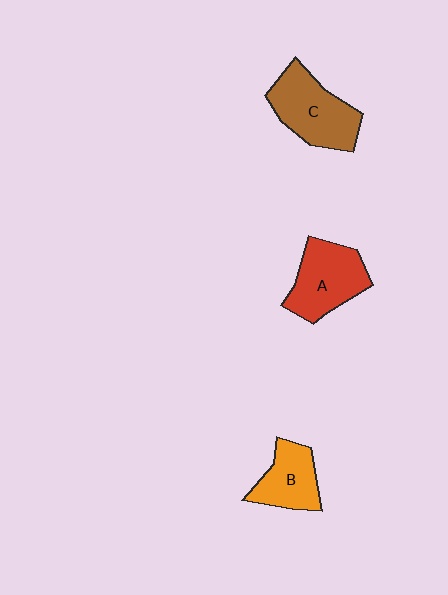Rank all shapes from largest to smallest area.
From largest to smallest: C (brown), A (red), B (orange).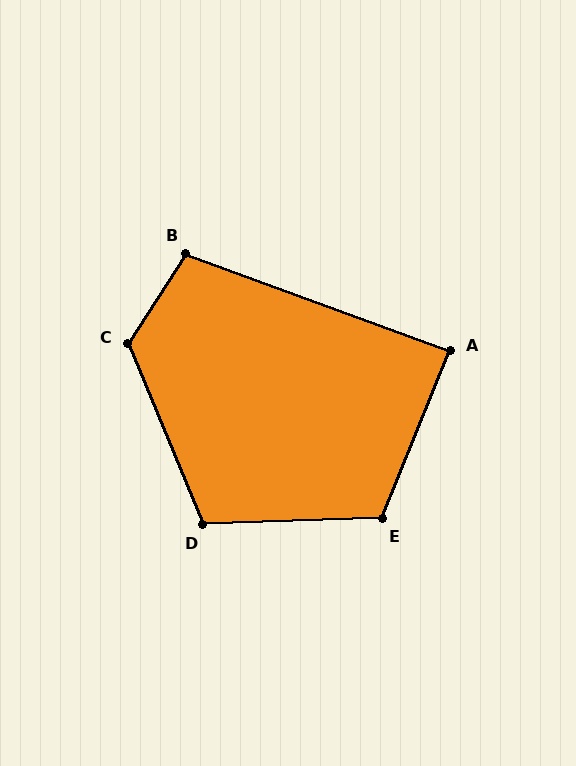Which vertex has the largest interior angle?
C, at approximately 125 degrees.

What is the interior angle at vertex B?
Approximately 103 degrees (obtuse).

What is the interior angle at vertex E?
Approximately 114 degrees (obtuse).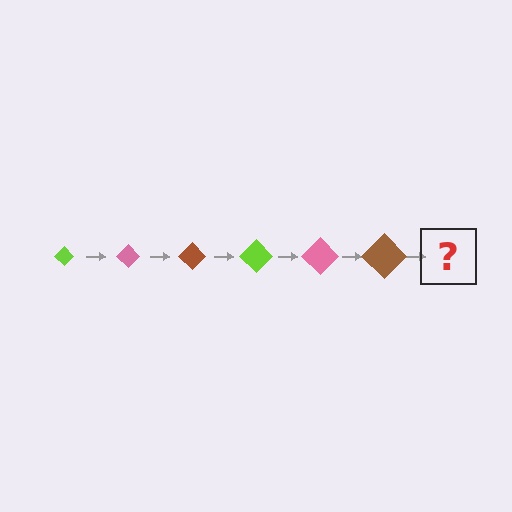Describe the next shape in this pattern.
It should be a lime diamond, larger than the previous one.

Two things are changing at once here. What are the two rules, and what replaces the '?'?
The two rules are that the diamond grows larger each step and the color cycles through lime, pink, and brown. The '?' should be a lime diamond, larger than the previous one.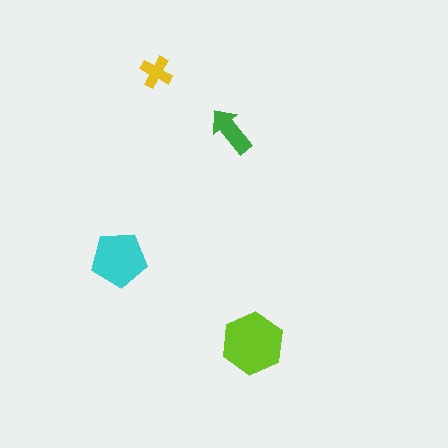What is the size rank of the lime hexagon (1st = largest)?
1st.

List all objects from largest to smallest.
The lime hexagon, the cyan pentagon, the green arrow, the yellow cross.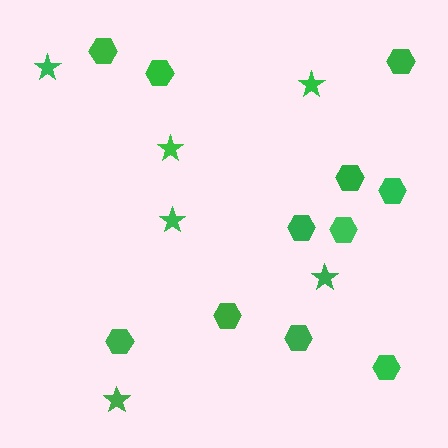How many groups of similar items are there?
There are 2 groups: one group of stars (6) and one group of hexagons (11).